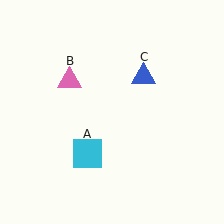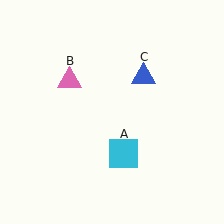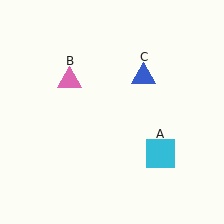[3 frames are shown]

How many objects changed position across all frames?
1 object changed position: cyan square (object A).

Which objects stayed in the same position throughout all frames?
Pink triangle (object B) and blue triangle (object C) remained stationary.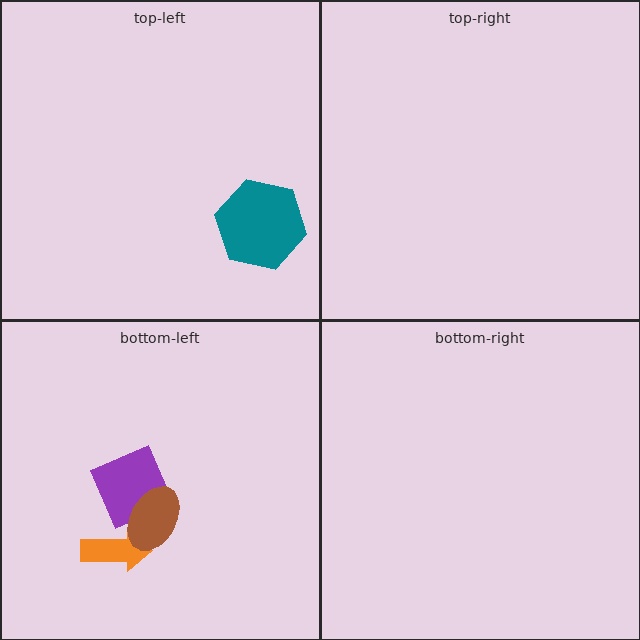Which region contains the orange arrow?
The bottom-left region.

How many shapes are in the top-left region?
1.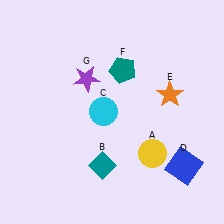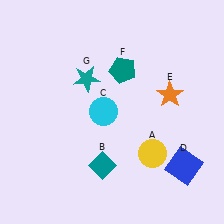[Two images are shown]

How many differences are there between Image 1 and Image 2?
There is 1 difference between the two images.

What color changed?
The star (G) changed from purple in Image 1 to teal in Image 2.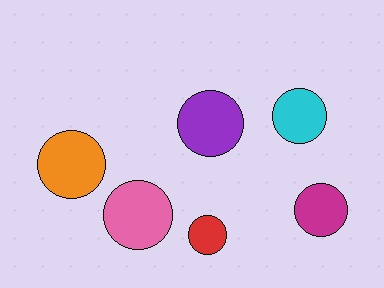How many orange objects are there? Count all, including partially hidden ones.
There is 1 orange object.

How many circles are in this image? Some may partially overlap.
There are 6 circles.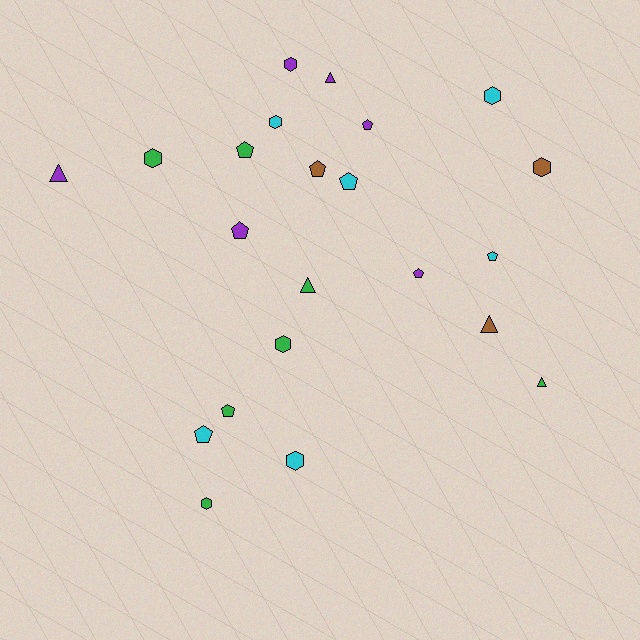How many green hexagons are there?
There are 3 green hexagons.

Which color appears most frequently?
Green, with 7 objects.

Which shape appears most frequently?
Pentagon, with 9 objects.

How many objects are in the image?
There are 22 objects.